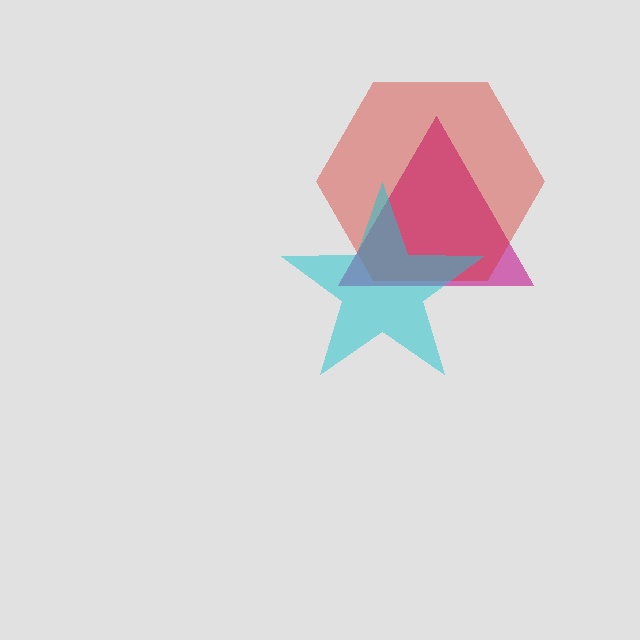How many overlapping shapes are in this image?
There are 3 overlapping shapes in the image.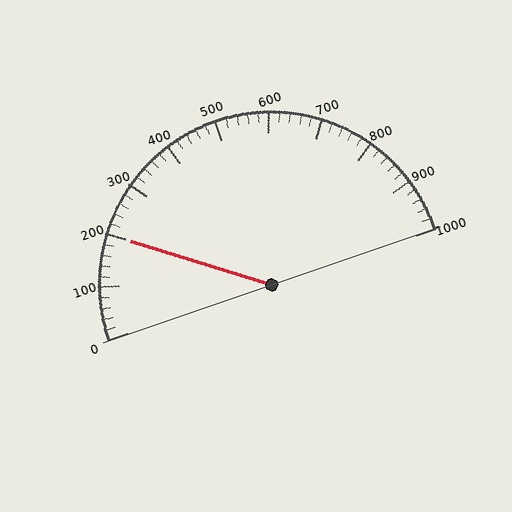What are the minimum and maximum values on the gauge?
The gauge ranges from 0 to 1000.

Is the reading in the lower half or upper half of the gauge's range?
The reading is in the lower half of the range (0 to 1000).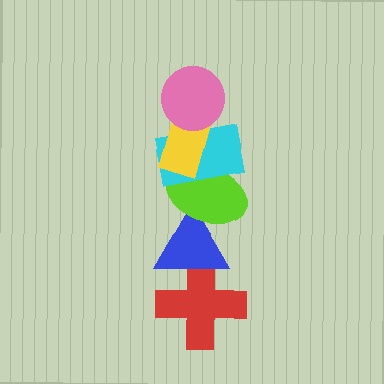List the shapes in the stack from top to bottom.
From top to bottom: the pink circle, the yellow rectangle, the cyan rectangle, the lime ellipse, the blue triangle, the red cross.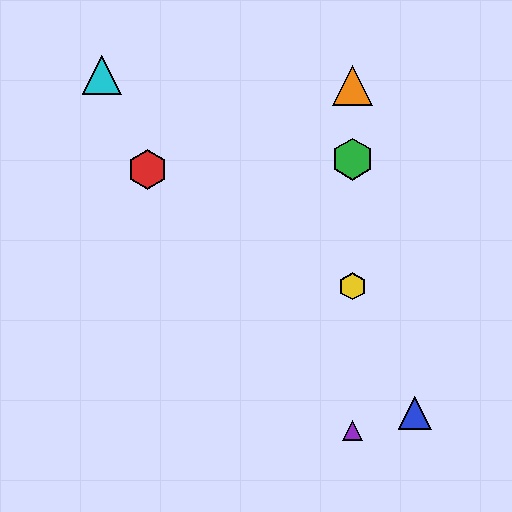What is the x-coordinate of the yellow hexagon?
The yellow hexagon is at x≈353.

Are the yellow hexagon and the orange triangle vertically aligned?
Yes, both are at x≈353.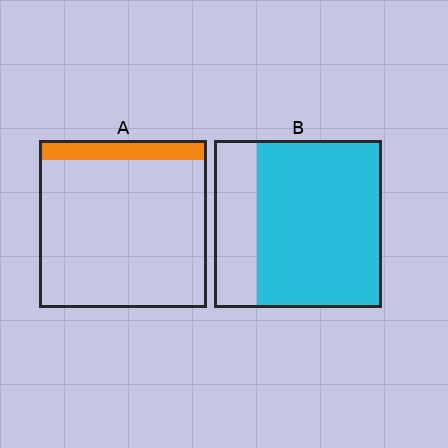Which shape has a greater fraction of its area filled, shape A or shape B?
Shape B.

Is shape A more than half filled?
No.